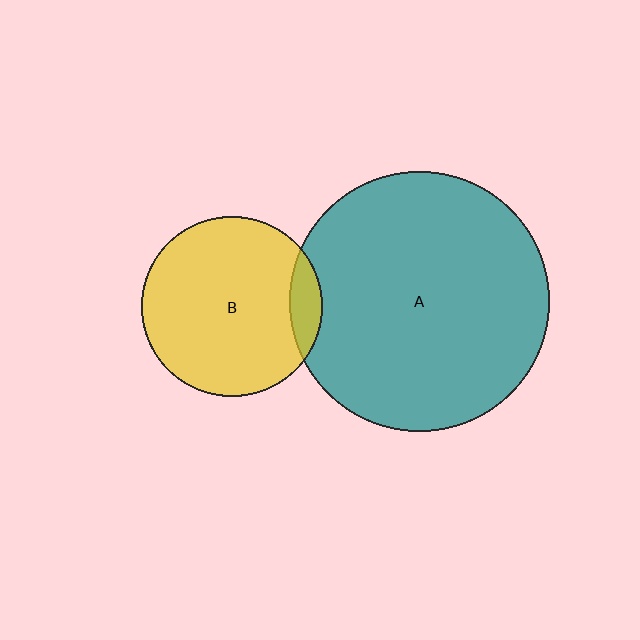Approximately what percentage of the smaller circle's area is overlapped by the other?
Approximately 10%.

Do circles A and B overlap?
Yes.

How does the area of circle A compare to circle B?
Approximately 2.1 times.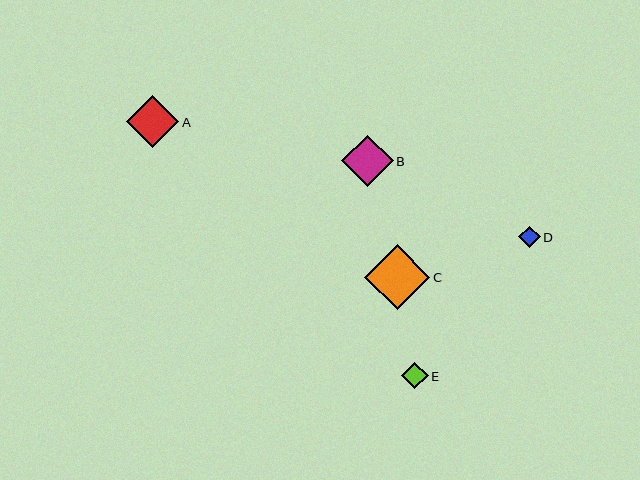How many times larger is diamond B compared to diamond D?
Diamond B is approximately 2.4 times the size of diamond D.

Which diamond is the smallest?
Diamond D is the smallest with a size of approximately 21 pixels.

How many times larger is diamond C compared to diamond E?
Diamond C is approximately 2.5 times the size of diamond E.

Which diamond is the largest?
Diamond C is the largest with a size of approximately 65 pixels.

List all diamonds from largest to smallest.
From largest to smallest: C, A, B, E, D.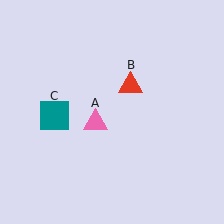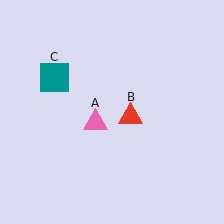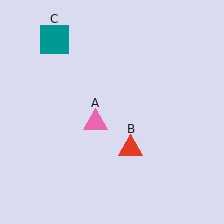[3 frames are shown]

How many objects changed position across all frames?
2 objects changed position: red triangle (object B), teal square (object C).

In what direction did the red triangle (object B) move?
The red triangle (object B) moved down.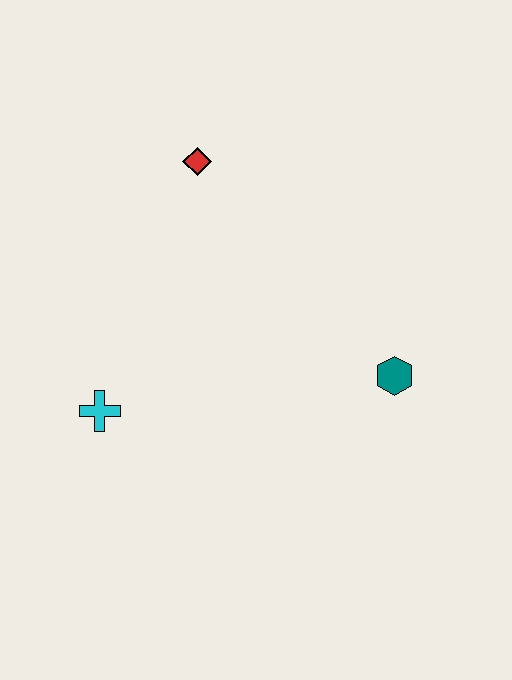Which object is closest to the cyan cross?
The red diamond is closest to the cyan cross.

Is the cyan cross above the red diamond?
No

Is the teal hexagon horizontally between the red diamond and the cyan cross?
No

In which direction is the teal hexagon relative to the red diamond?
The teal hexagon is below the red diamond.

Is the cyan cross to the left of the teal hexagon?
Yes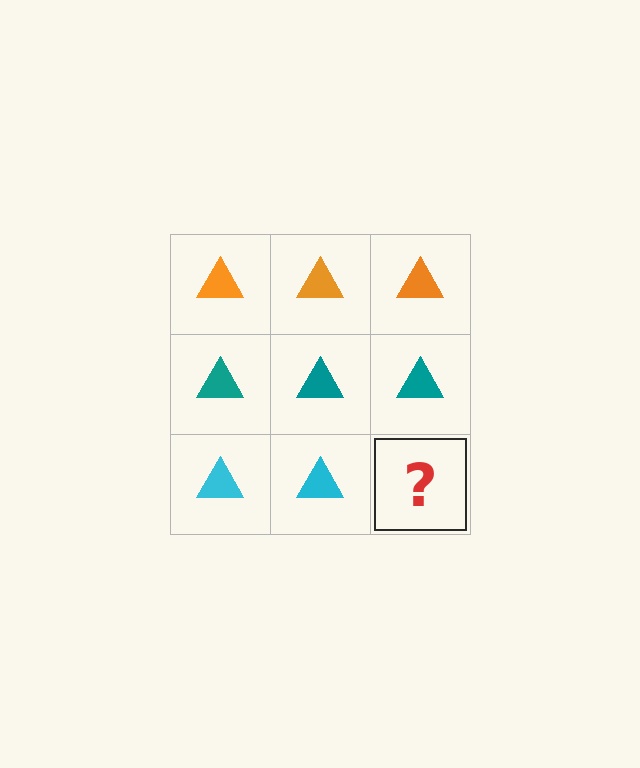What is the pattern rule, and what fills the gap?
The rule is that each row has a consistent color. The gap should be filled with a cyan triangle.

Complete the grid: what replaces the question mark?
The question mark should be replaced with a cyan triangle.